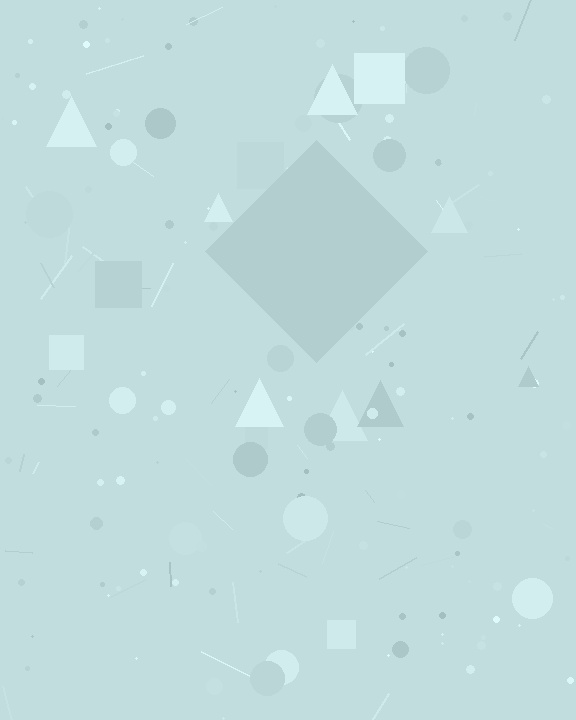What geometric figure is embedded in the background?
A diamond is embedded in the background.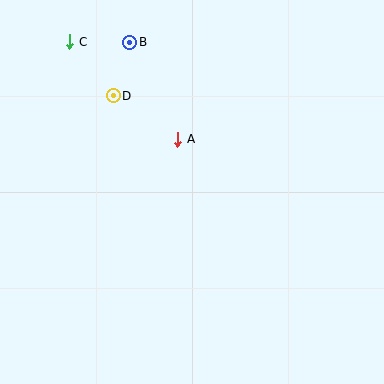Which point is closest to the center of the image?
Point A at (178, 139) is closest to the center.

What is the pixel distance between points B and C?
The distance between B and C is 60 pixels.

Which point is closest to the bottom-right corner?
Point A is closest to the bottom-right corner.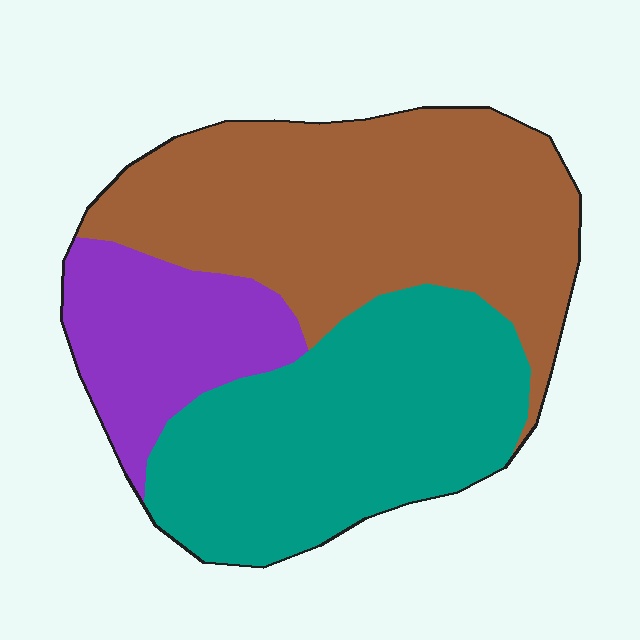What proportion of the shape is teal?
Teal takes up about three eighths (3/8) of the shape.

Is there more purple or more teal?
Teal.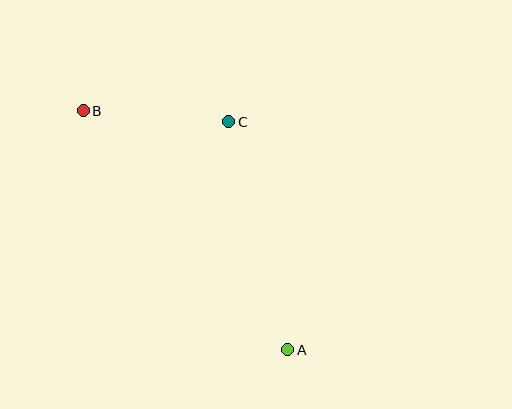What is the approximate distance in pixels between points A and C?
The distance between A and C is approximately 236 pixels.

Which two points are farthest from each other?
Points A and B are farthest from each other.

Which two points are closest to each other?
Points B and C are closest to each other.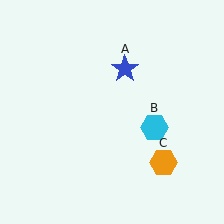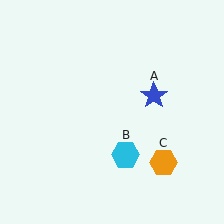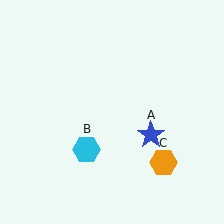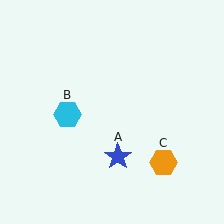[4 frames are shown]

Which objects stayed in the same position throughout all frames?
Orange hexagon (object C) remained stationary.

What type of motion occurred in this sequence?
The blue star (object A), cyan hexagon (object B) rotated clockwise around the center of the scene.